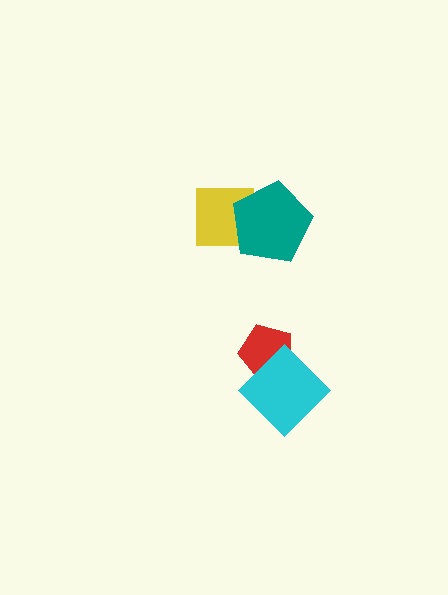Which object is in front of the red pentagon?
The cyan diamond is in front of the red pentagon.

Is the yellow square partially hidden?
Yes, it is partially covered by another shape.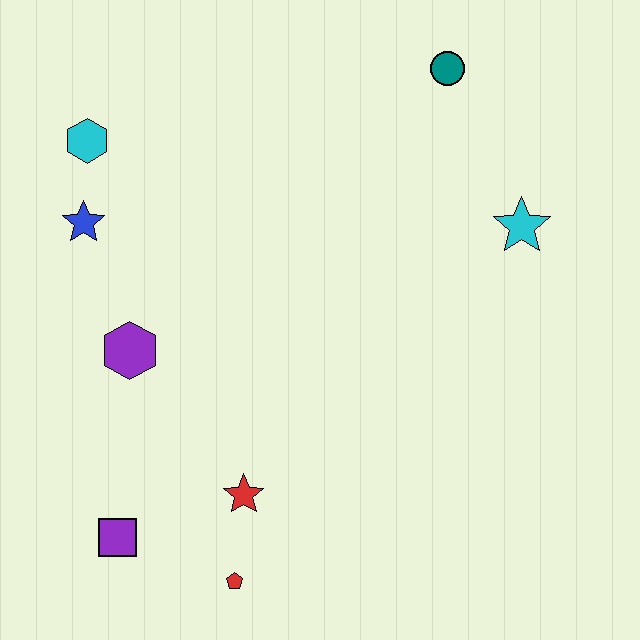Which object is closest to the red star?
The red pentagon is closest to the red star.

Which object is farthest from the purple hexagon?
The teal circle is farthest from the purple hexagon.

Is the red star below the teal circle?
Yes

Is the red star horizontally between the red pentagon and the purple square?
No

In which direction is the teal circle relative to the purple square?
The teal circle is above the purple square.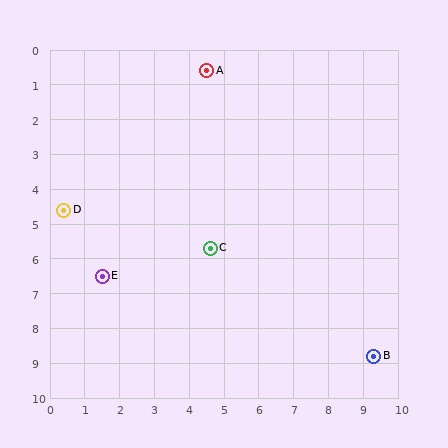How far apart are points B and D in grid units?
Points B and D are about 9.8 grid units apart.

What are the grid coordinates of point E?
Point E is at approximately (1.5, 6.5).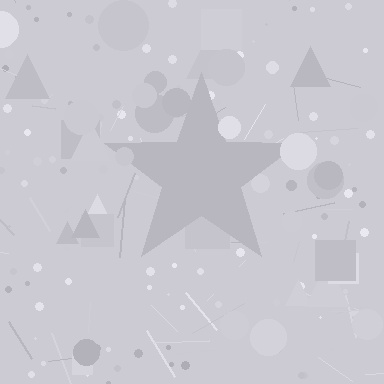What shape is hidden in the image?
A star is hidden in the image.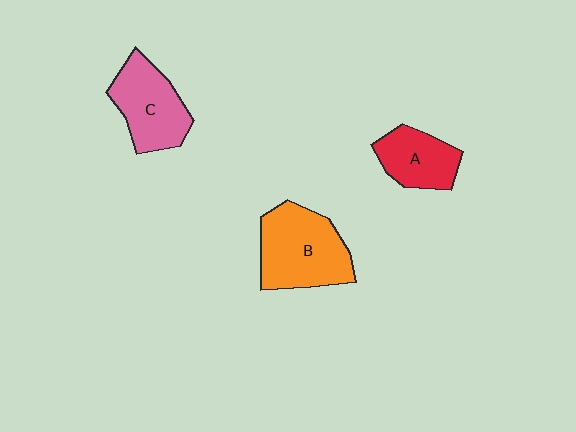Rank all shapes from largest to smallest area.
From largest to smallest: B (orange), C (pink), A (red).